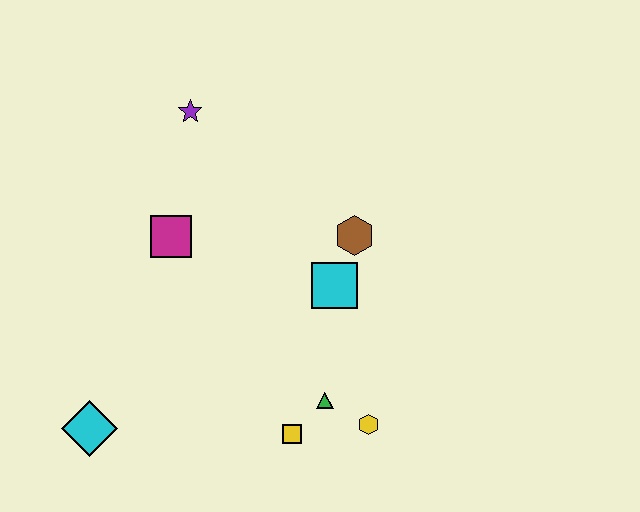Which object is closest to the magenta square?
The purple star is closest to the magenta square.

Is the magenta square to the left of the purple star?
Yes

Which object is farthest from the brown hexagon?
The cyan diamond is farthest from the brown hexagon.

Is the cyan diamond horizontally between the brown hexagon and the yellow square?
No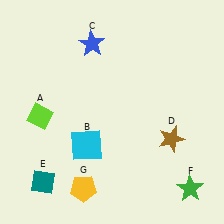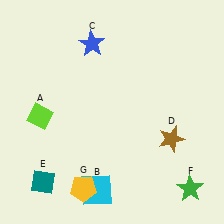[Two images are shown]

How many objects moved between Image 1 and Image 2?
1 object moved between the two images.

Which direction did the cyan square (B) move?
The cyan square (B) moved down.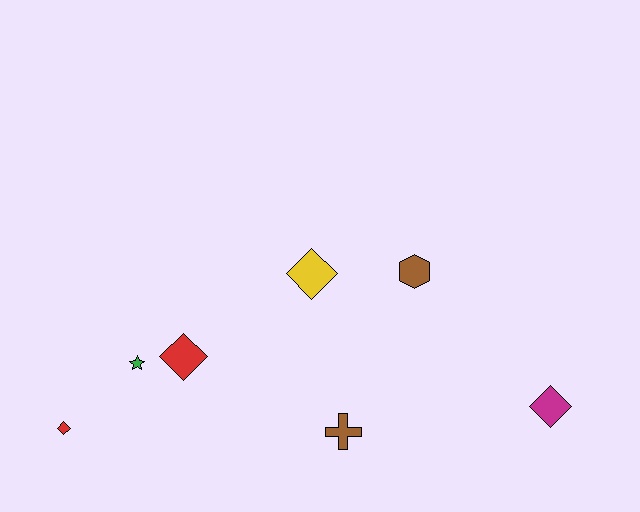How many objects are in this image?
There are 7 objects.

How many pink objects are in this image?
There are no pink objects.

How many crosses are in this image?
There is 1 cross.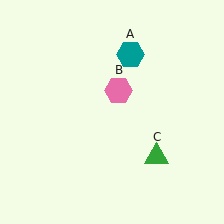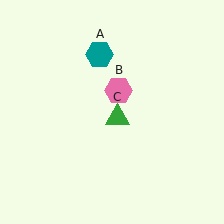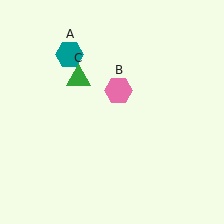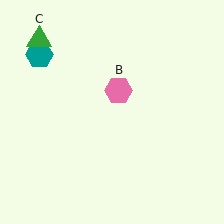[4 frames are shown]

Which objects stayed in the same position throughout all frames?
Pink hexagon (object B) remained stationary.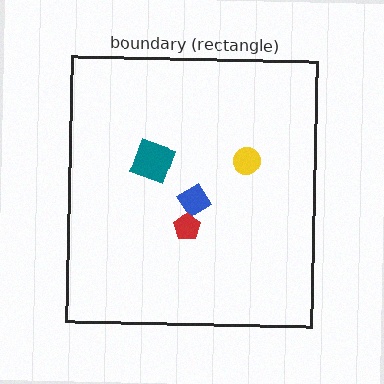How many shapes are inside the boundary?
4 inside, 0 outside.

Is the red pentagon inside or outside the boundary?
Inside.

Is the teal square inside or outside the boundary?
Inside.